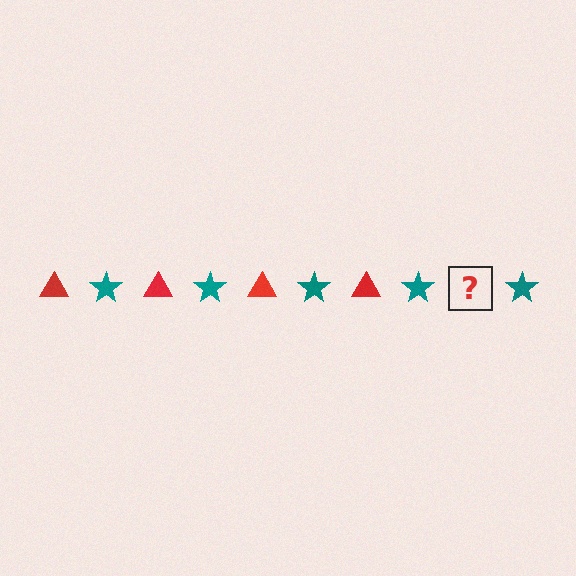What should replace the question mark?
The question mark should be replaced with a red triangle.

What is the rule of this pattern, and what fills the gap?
The rule is that the pattern alternates between red triangle and teal star. The gap should be filled with a red triangle.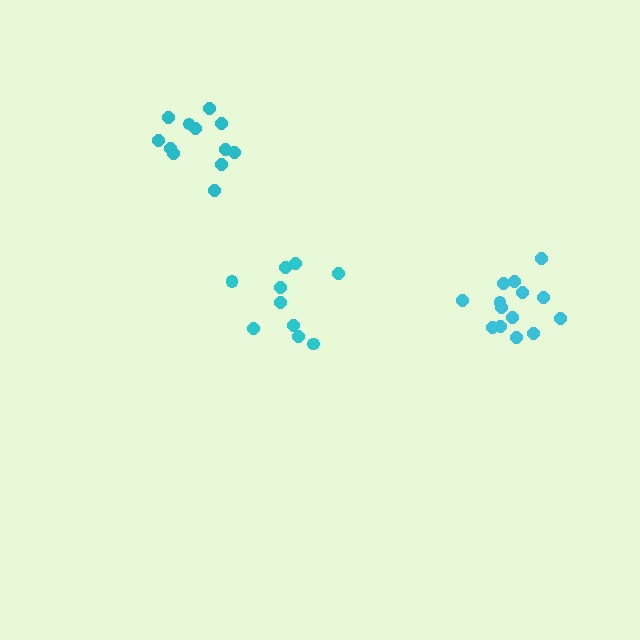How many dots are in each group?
Group 1: 14 dots, Group 2: 12 dots, Group 3: 10 dots (36 total).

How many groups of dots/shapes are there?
There are 3 groups.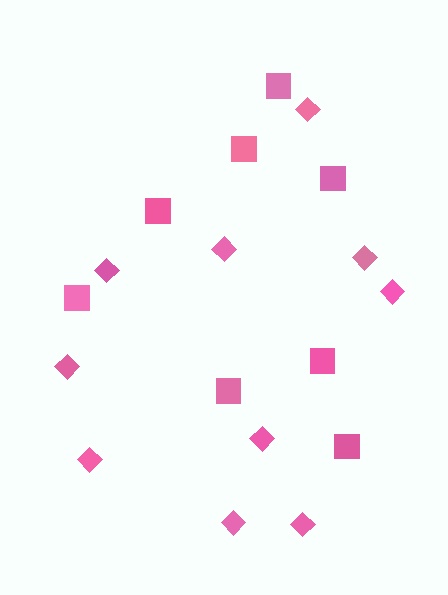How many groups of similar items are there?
There are 2 groups: one group of diamonds (10) and one group of squares (8).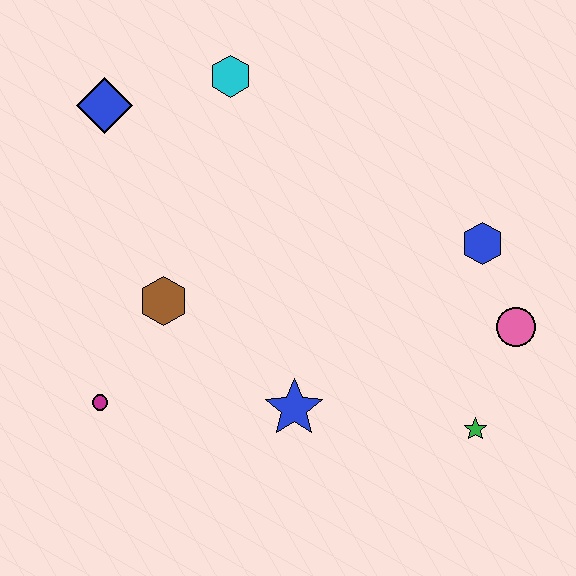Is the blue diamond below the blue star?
No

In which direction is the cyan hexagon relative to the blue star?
The cyan hexagon is above the blue star.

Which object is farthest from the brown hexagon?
The pink circle is farthest from the brown hexagon.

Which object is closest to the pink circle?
The blue hexagon is closest to the pink circle.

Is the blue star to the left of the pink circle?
Yes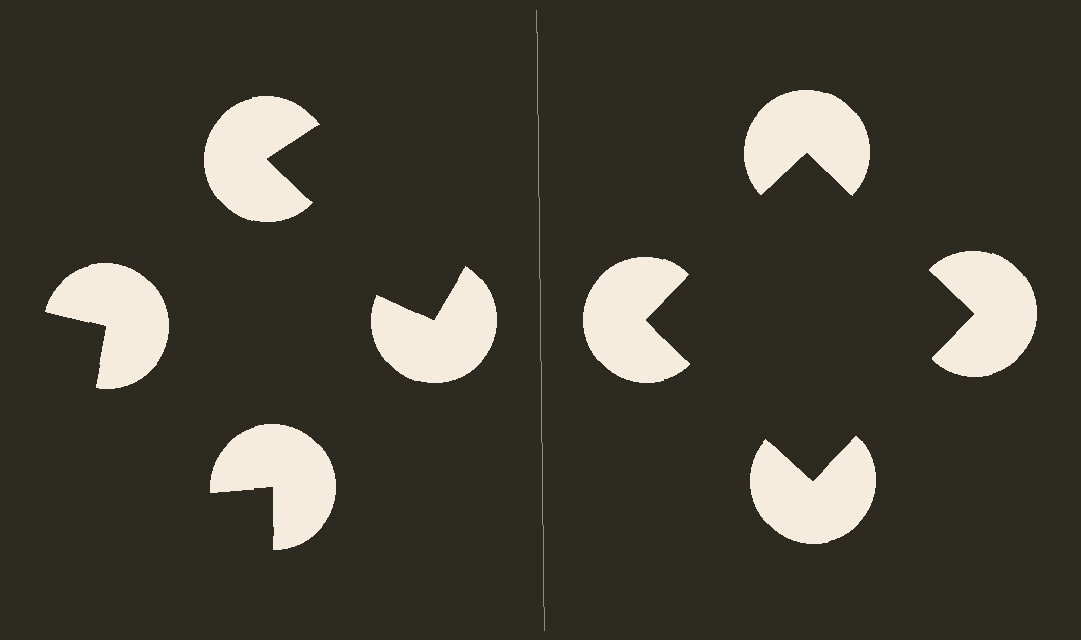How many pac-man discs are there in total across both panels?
8 — 4 on each side.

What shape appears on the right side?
An illusory square.